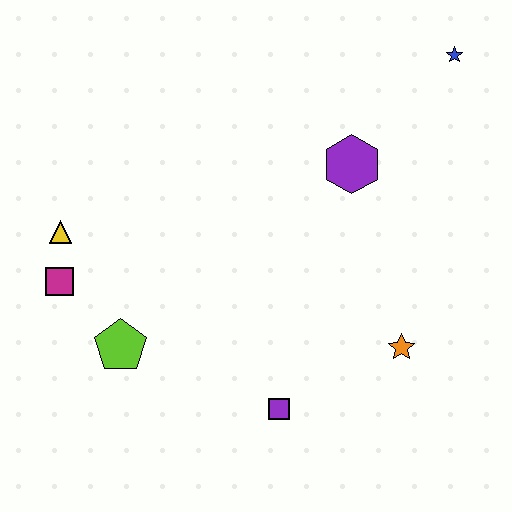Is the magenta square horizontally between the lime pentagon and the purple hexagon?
No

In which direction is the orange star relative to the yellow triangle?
The orange star is to the right of the yellow triangle.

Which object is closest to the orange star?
The purple square is closest to the orange star.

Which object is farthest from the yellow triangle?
The blue star is farthest from the yellow triangle.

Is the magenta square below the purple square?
No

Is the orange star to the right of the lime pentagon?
Yes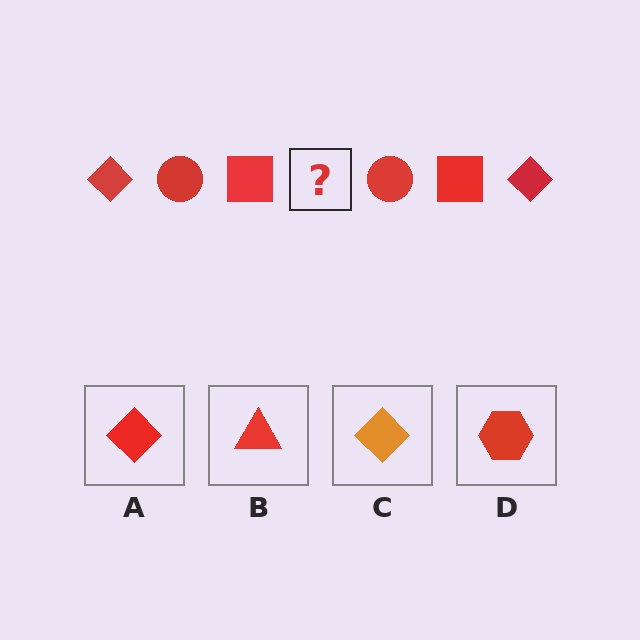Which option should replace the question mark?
Option A.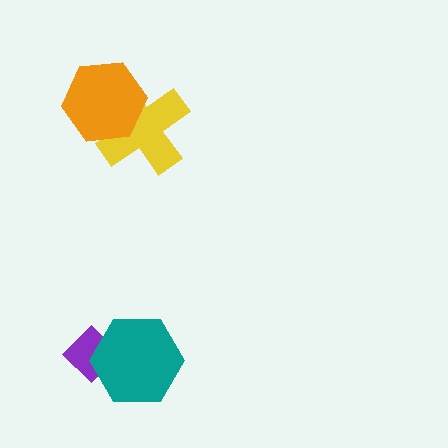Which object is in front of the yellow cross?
The orange hexagon is in front of the yellow cross.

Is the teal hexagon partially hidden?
No, no other shape covers it.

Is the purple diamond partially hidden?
Yes, it is partially covered by another shape.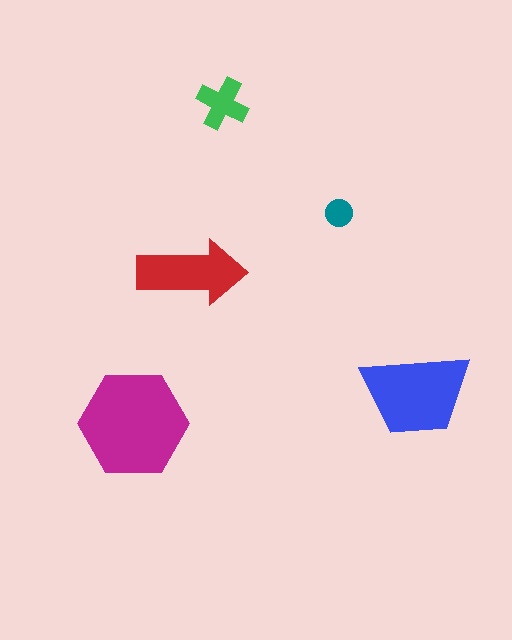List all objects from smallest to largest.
The teal circle, the green cross, the red arrow, the blue trapezoid, the magenta hexagon.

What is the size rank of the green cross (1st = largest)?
4th.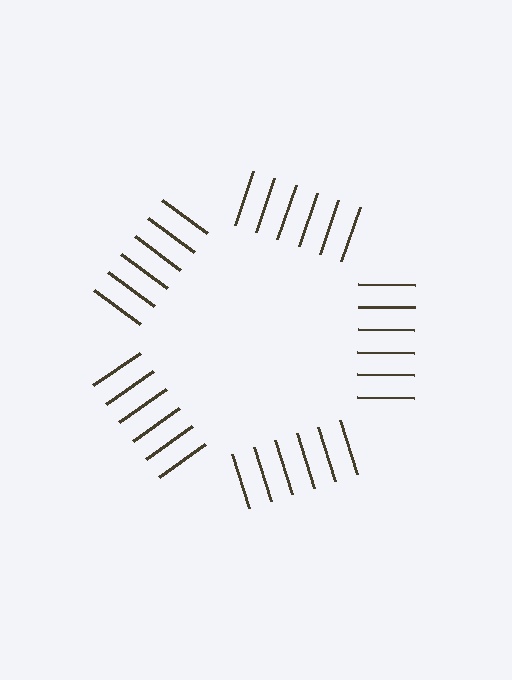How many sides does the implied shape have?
5 sides — the line-ends trace a pentagon.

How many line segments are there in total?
30 — 6 along each of the 5 edges.